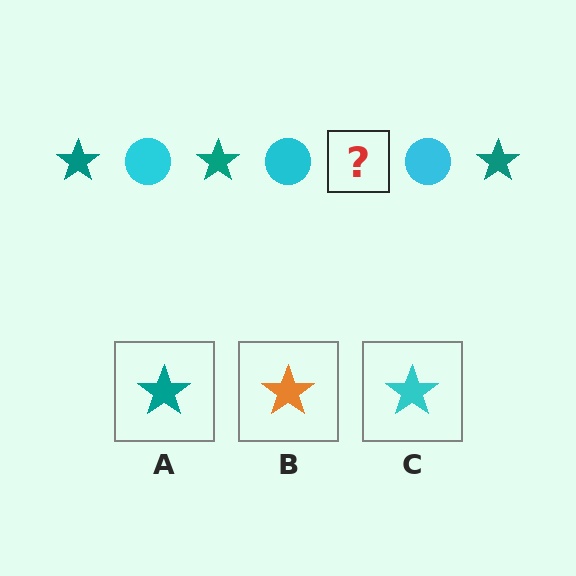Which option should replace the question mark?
Option A.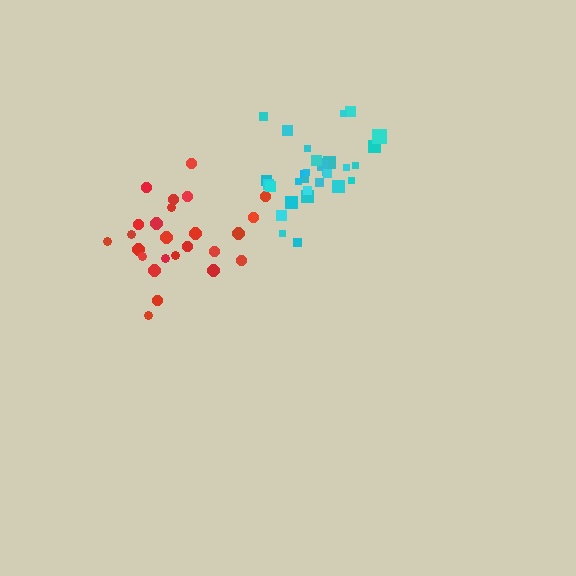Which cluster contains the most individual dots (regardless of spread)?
Cyan (31).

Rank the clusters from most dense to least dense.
cyan, red.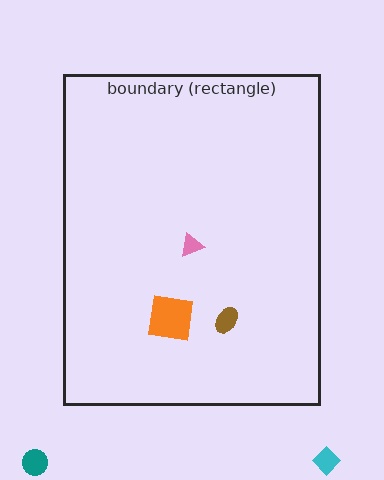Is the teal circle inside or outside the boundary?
Outside.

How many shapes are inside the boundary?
3 inside, 2 outside.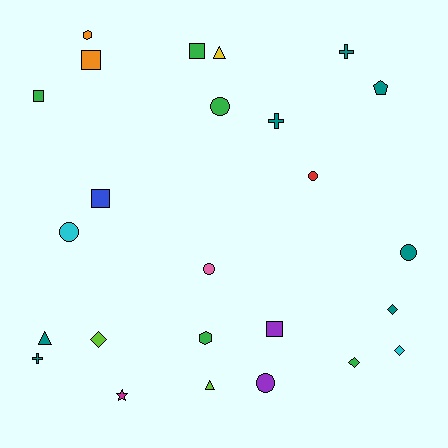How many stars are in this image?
There is 1 star.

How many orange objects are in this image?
There are 2 orange objects.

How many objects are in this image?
There are 25 objects.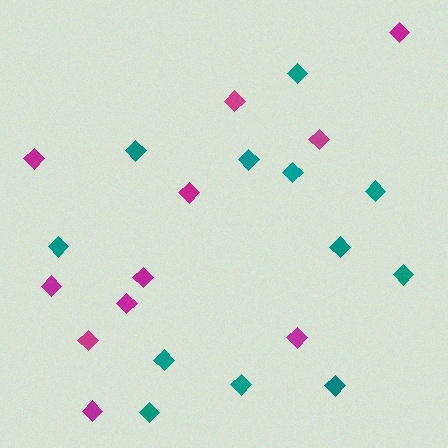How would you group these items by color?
There are 2 groups: one group of teal diamonds (12) and one group of magenta diamonds (11).